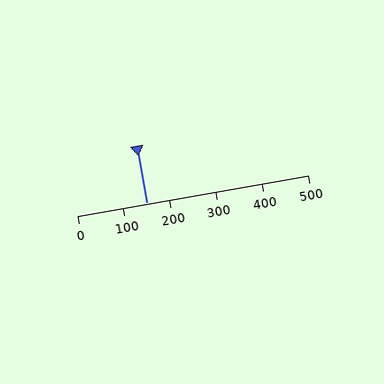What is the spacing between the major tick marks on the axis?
The major ticks are spaced 100 apart.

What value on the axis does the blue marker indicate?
The marker indicates approximately 150.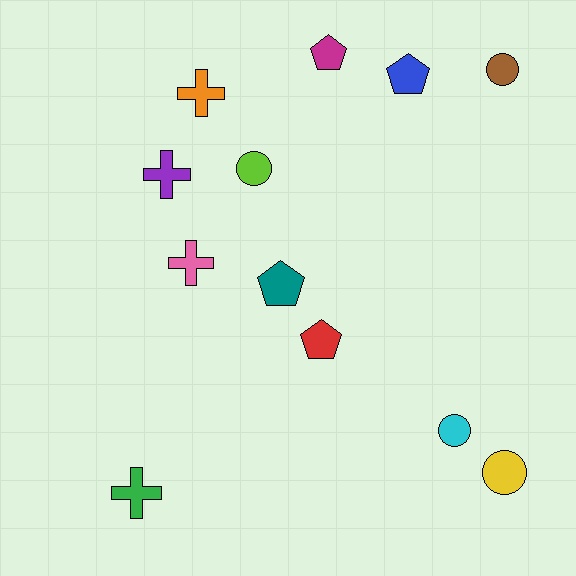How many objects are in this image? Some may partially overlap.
There are 12 objects.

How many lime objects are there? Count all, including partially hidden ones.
There is 1 lime object.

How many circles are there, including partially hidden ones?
There are 4 circles.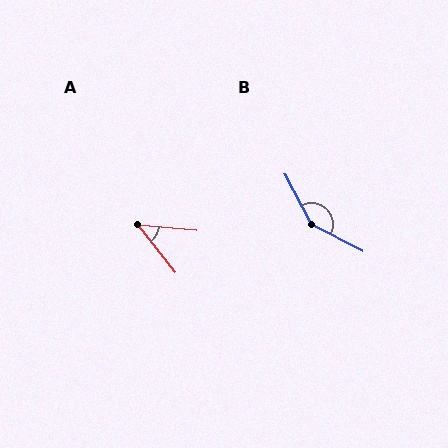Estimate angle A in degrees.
Approximately 47 degrees.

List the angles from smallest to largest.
A (47°), B (145°).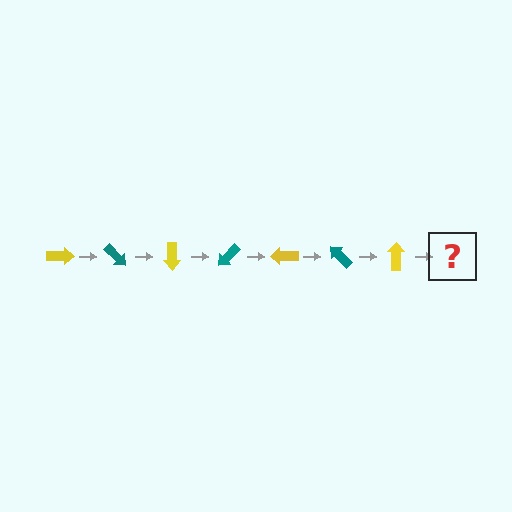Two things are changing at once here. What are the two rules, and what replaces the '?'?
The two rules are that it rotates 45 degrees each step and the color cycles through yellow and teal. The '?' should be a teal arrow, rotated 315 degrees from the start.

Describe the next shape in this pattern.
It should be a teal arrow, rotated 315 degrees from the start.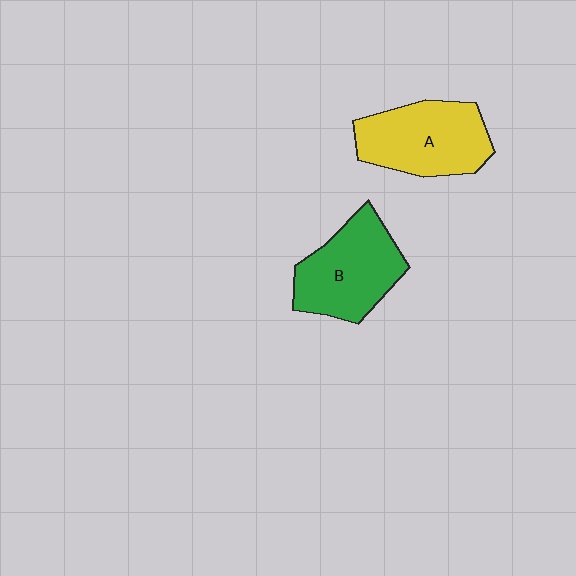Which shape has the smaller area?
Shape B (green).